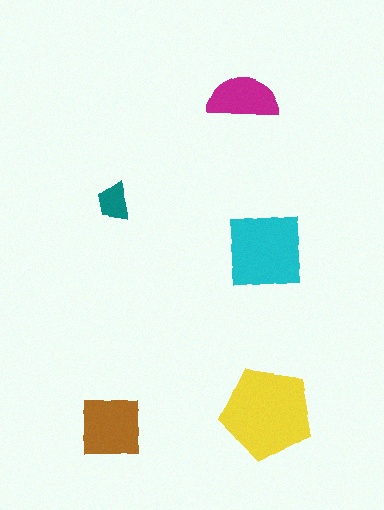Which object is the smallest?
The teal trapezoid.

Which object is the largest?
The yellow pentagon.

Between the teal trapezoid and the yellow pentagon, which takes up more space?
The yellow pentagon.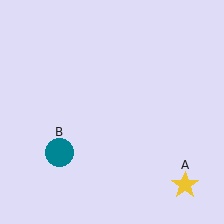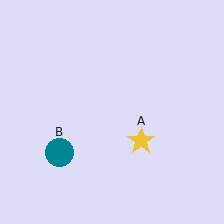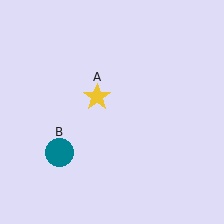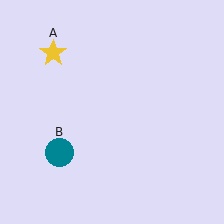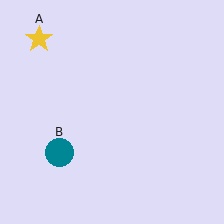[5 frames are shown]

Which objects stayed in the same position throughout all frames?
Teal circle (object B) remained stationary.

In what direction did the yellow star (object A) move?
The yellow star (object A) moved up and to the left.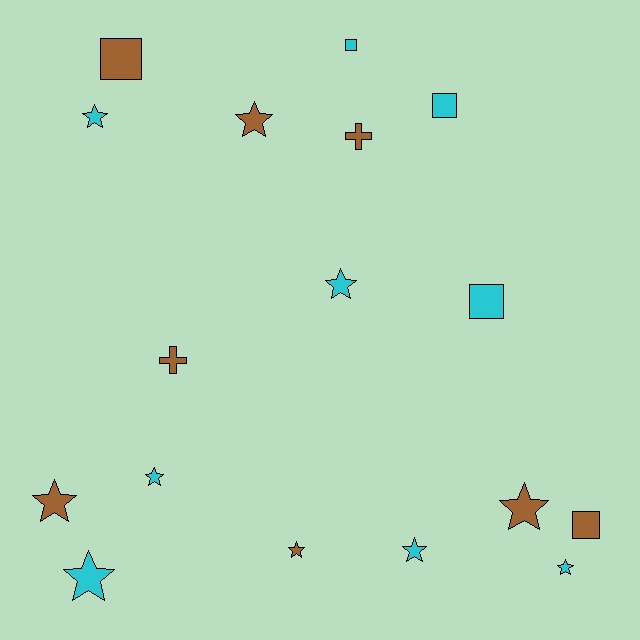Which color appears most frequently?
Cyan, with 9 objects.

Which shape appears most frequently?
Star, with 10 objects.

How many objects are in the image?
There are 17 objects.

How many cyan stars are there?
There are 6 cyan stars.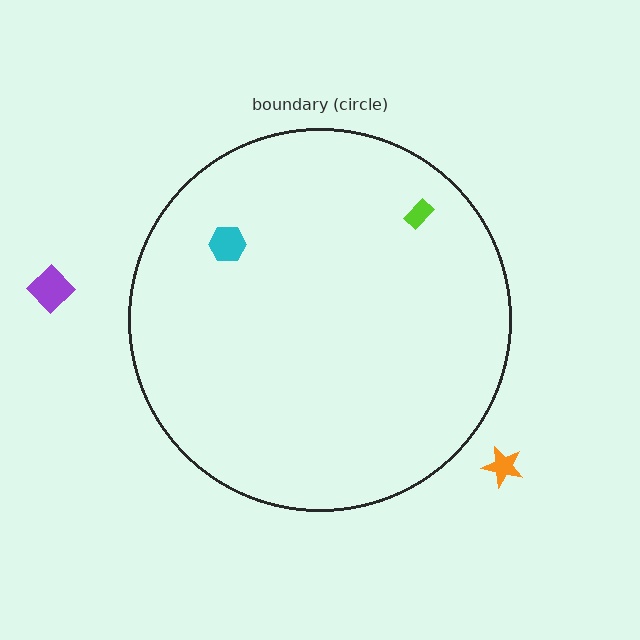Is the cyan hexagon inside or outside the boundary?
Inside.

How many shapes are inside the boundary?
2 inside, 2 outside.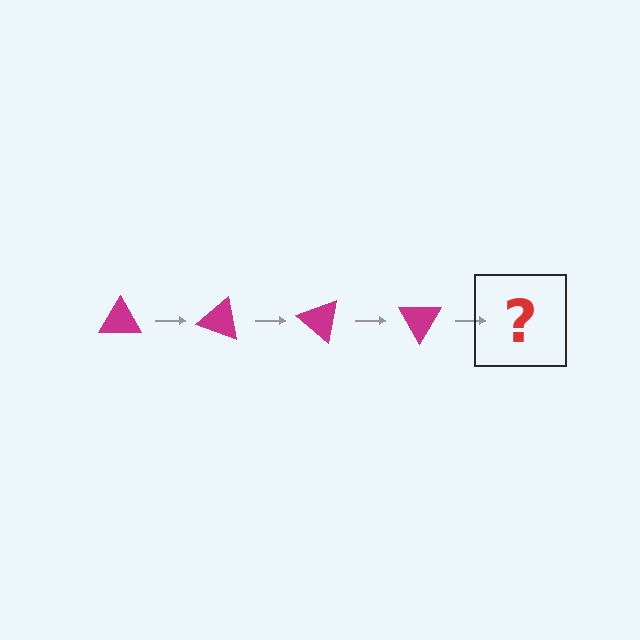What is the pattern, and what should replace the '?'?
The pattern is that the triangle rotates 20 degrees each step. The '?' should be a magenta triangle rotated 80 degrees.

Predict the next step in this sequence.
The next step is a magenta triangle rotated 80 degrees.